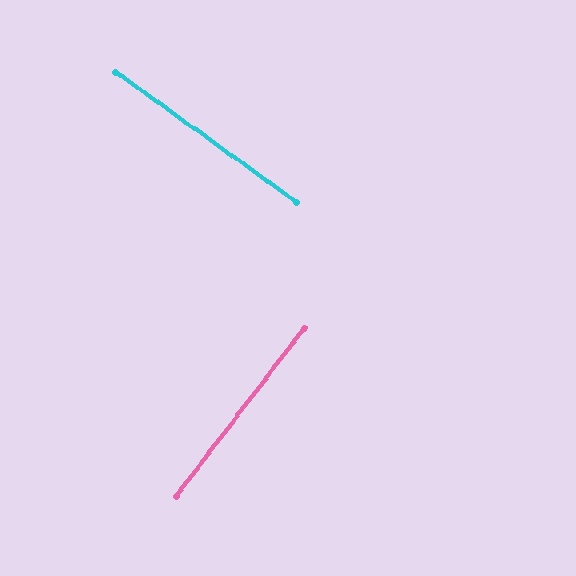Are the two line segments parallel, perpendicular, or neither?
Perpendicular — they meet at approximately 89°.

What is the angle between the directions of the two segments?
Approximately 89 degrees.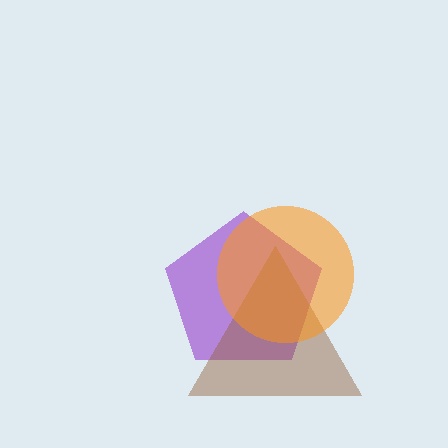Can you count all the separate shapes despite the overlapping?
Yes, there are 3 separate shapes.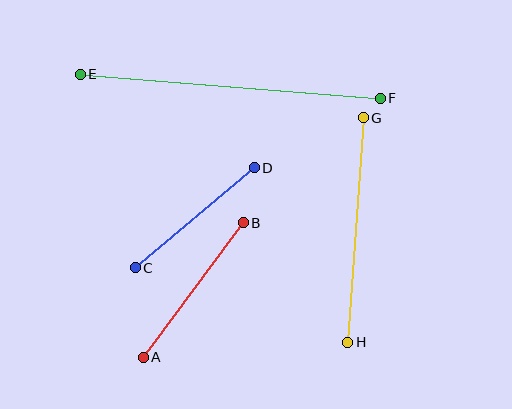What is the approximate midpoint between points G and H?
The midpoint is at approximately (355, 230) pixels.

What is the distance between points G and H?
The distance is approximately 225 pixels.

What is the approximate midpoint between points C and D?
The midpoint is at approximately (195, 218) pixels.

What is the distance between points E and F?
The distance is approximately 301 pixels.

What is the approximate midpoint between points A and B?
The midpoint is at approximately (193, 290) pixels.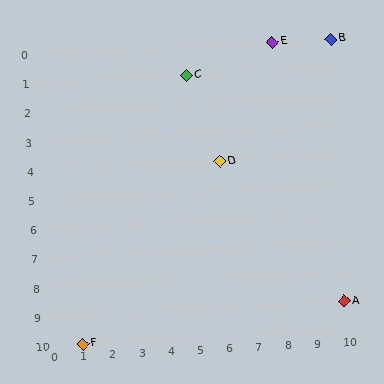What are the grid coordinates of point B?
Point B is at grid coordinates (10, 0).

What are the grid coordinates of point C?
Point C is at grid coordinates (5, 1).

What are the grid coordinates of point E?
Point E is at grid coordinates (8, 0).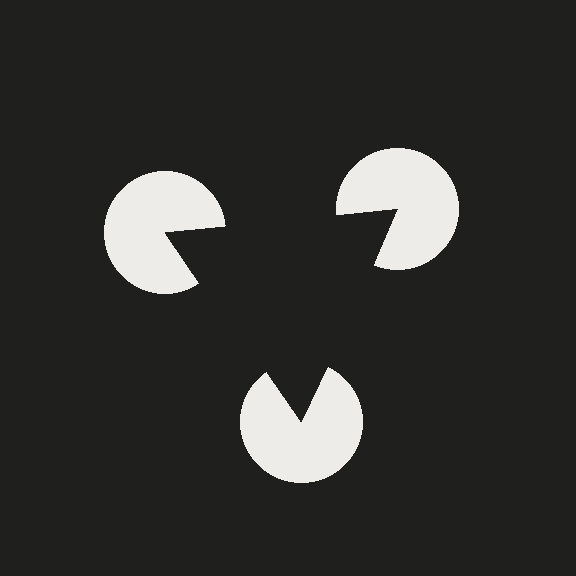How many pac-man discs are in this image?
There are 3 — one at each vertex of the illusory triangle.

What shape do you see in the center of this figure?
An illusory triangle — its edges are inferred from the aligned wedge cuts in the pac-man discs, not physically drawn.